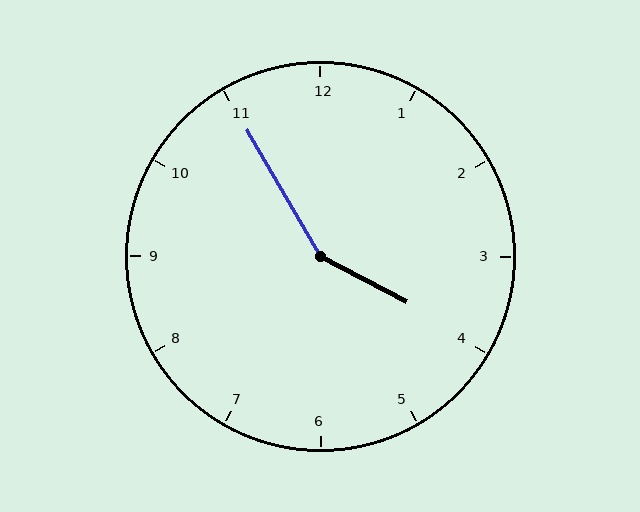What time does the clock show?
3:55.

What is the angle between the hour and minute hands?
Approximately 148 degrees.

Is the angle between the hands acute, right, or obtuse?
It is obtuse.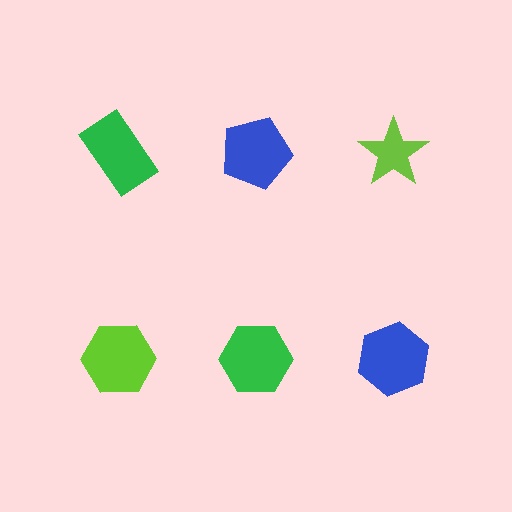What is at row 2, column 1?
A lime hexagon.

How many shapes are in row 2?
3 shapes.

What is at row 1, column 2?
A blue pentagon.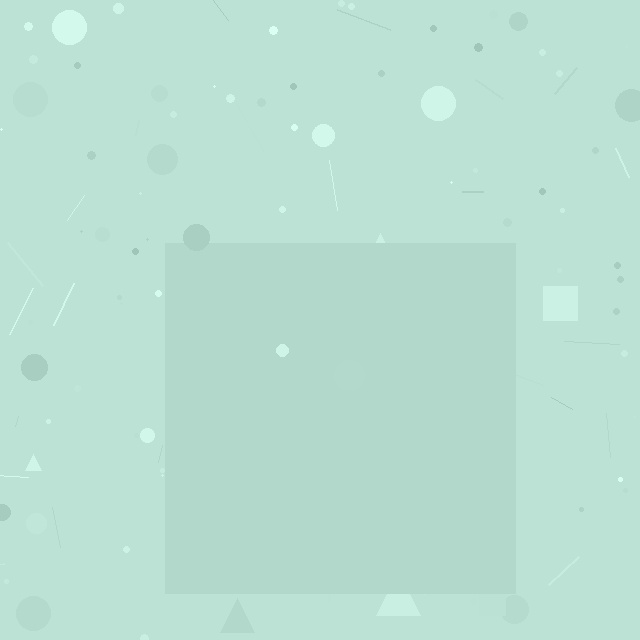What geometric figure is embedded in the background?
A square is embedded in the background.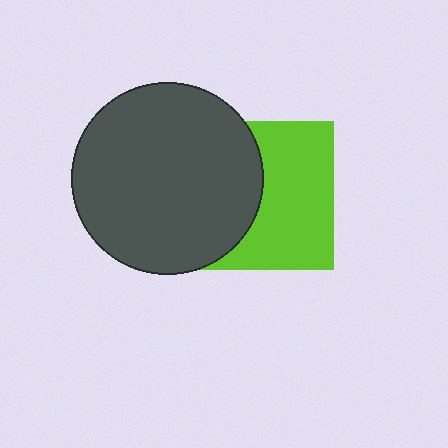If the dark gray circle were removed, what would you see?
You would see the complete lime square.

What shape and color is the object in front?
The object in front is a dark gray circle.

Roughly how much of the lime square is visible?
About half of it is visible (roughly 56%).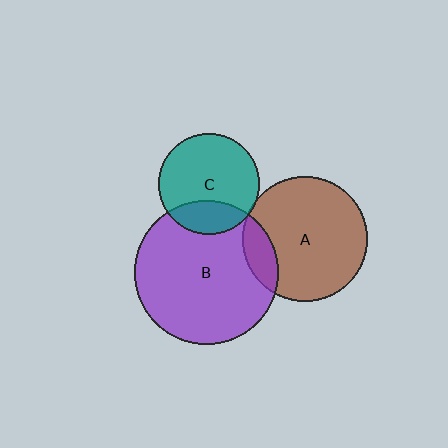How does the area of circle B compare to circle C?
Approximately 2.0 times.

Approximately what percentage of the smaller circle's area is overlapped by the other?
Approximately 5%.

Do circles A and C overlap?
Yes.